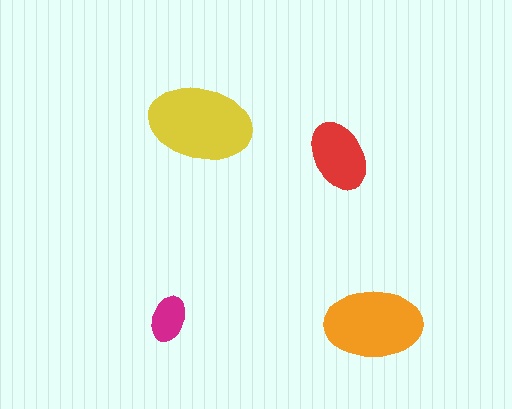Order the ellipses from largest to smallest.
the yellow one, the orange one, the red one, the magenta one.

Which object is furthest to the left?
The magenta ellipse is leftmost.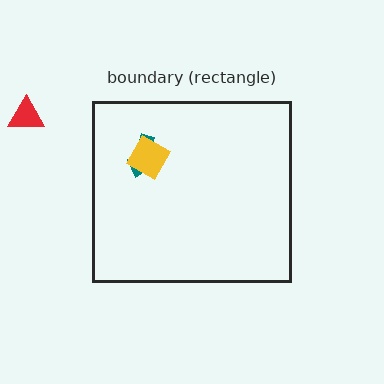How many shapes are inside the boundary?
2 inside, 1 outside.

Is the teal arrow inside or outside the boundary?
Inside.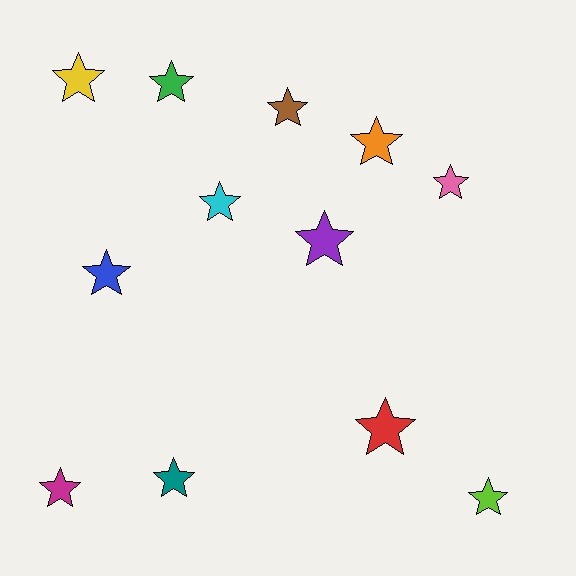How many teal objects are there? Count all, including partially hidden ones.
There is 1 teal object.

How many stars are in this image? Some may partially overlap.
There are 12 stars.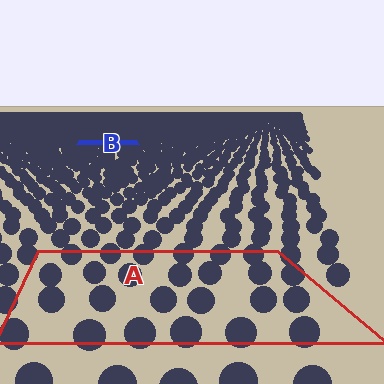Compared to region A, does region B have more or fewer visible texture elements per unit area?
Region B has more texture elements per unit area — they are packed more densely because it is farther away.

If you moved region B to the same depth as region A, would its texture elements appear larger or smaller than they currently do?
They would appear larger. At a closer depth, the same texture elements are projected at a bigger on-screen size.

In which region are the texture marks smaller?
The texture marks are smaller in region B, because it is farther away.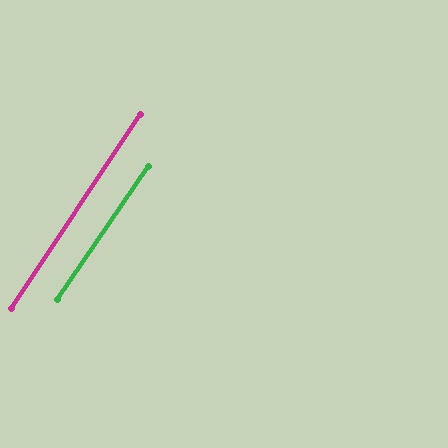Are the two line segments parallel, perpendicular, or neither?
Parallel — their directions differ by only 0.7°.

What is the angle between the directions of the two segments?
Approximately 1 degree.